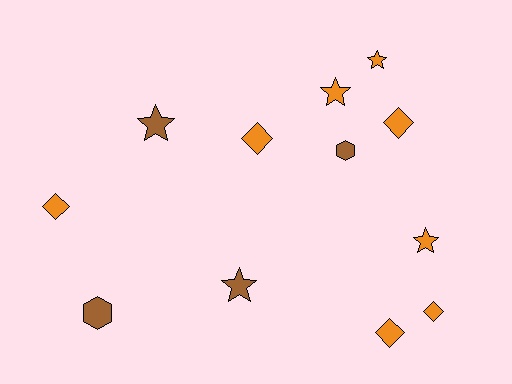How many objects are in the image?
There are 12 objects.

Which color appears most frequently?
Orange, with 8 objects.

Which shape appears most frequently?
Diamond, with 5 objects.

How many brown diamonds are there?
There are no brown diamonds.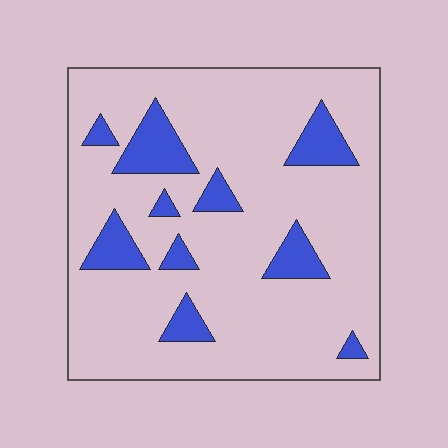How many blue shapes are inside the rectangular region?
10.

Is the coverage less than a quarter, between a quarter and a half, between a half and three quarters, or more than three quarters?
Less than a quarter.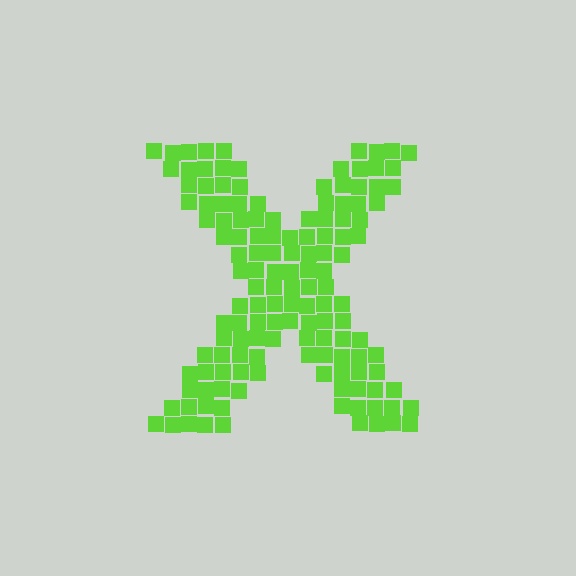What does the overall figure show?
The overall figure shows the letter X.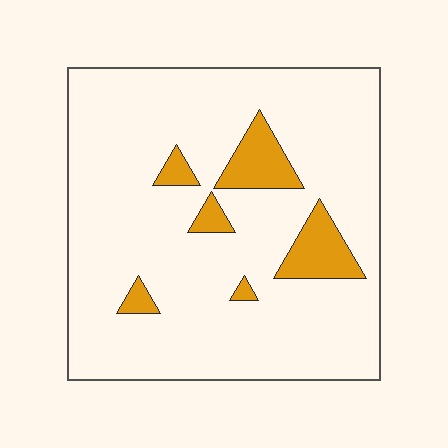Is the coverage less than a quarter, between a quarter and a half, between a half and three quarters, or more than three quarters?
Less than a quarter.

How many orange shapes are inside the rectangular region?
6.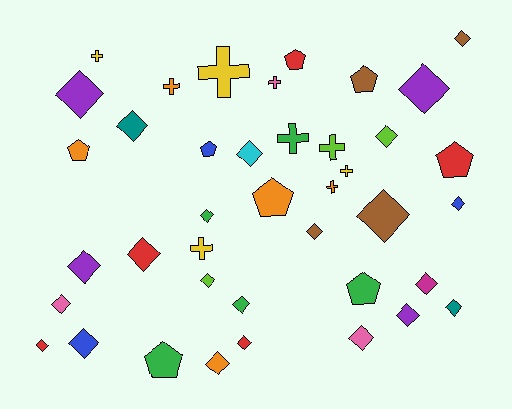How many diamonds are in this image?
There are 23 diamonds.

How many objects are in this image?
There are 40 objects.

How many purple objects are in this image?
There are 4 purple objects.